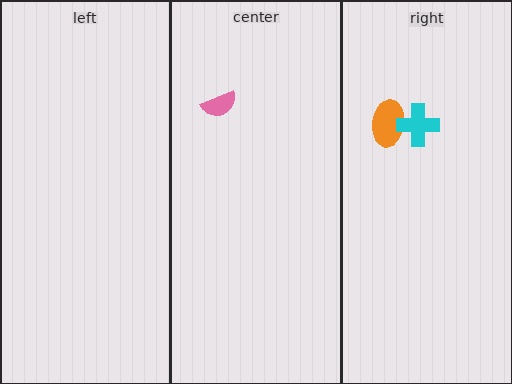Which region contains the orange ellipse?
The right region.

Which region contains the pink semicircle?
The center region.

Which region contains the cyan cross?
The right region.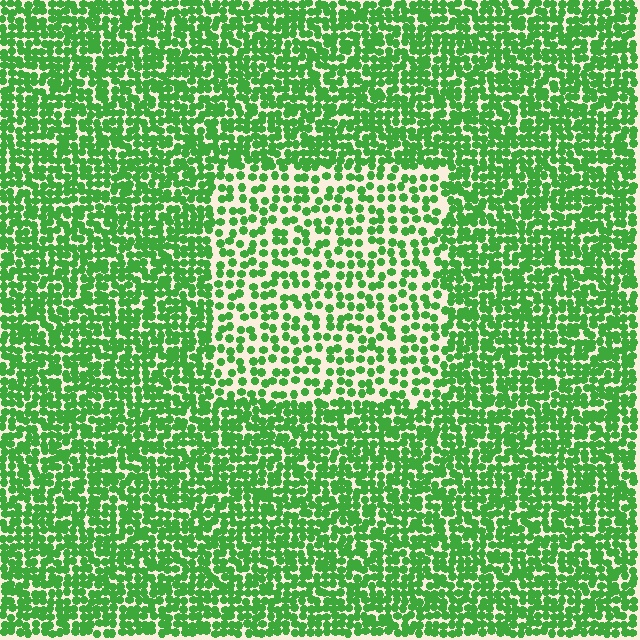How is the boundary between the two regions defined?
The boundary is defined by a change in element density (approximately 1.9x ratio). All elements are the same color, size, and shape.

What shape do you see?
I see a rectangle.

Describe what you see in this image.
The image contains small green elements arranged at two different densities. A rectangle-shaped region is visible where the elements are less densely packed than the surrounding area.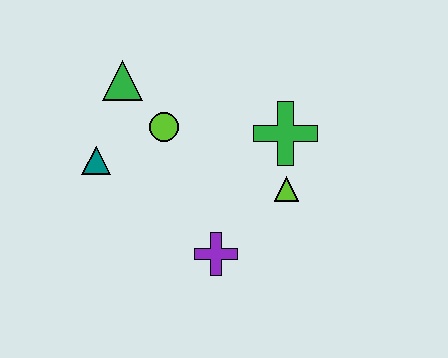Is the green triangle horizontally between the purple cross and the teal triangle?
Yes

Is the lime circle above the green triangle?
No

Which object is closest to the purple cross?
The lime triangle is closest to the purple cross.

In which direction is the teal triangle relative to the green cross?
The teal triangle is to the left of the green cross.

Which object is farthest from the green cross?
The teal triangle is farthest from the green cross.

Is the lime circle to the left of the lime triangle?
Yes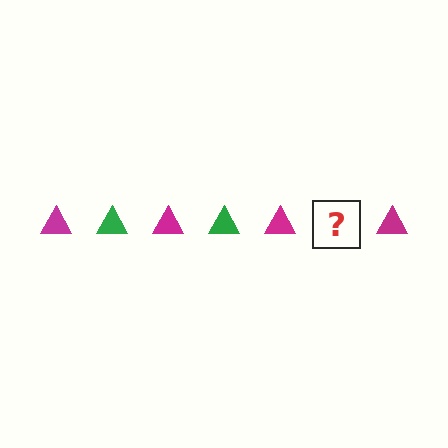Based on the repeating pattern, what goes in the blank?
The blank should be a green triangle.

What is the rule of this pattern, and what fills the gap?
The rule is that the pattern cycles through magenta, green triangles. The gap should be filled with a green triangle.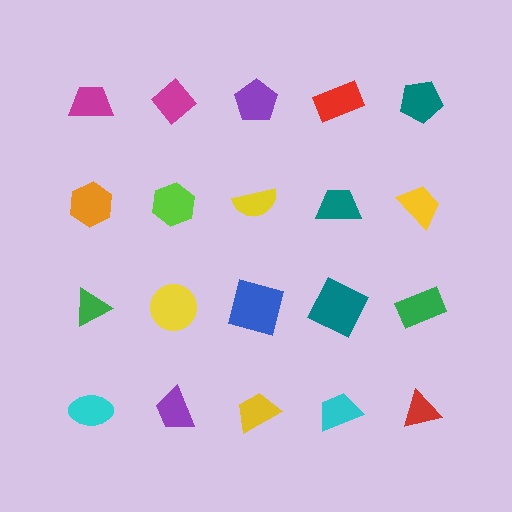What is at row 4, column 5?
A red triangle.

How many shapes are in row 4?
5 shapes.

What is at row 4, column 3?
A yellow trapezoid.